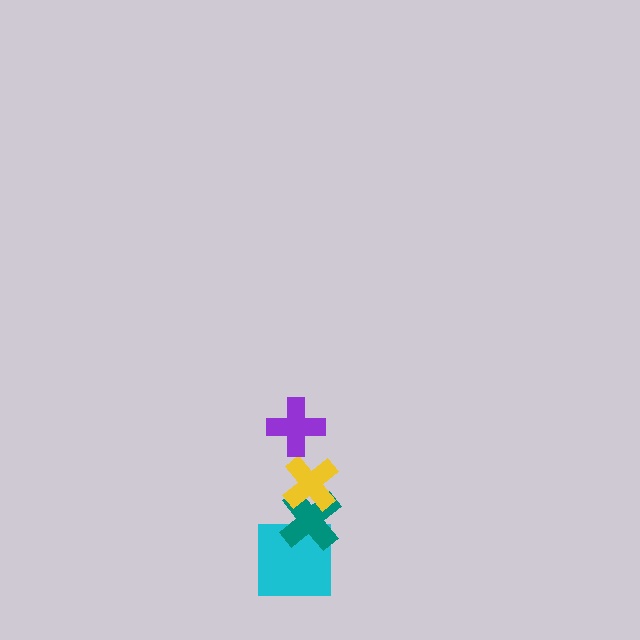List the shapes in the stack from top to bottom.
From top to bottom: the purple cross, the yellow cross, the teal cross, the cyan square.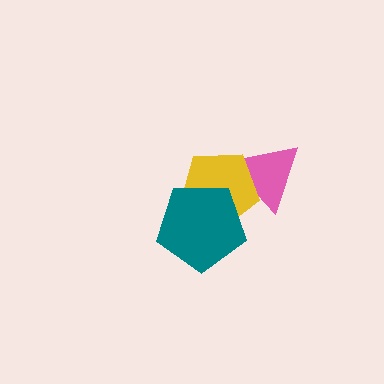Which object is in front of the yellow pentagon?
The teal pentagon is in front of the yellow pentagon.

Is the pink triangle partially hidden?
Yes, it is partially covered by another shape.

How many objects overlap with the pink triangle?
1 object overlaps with the pink triangle.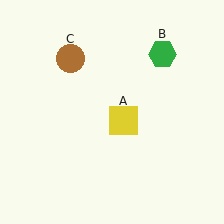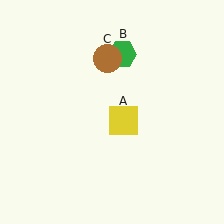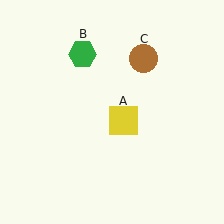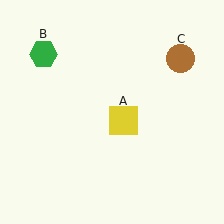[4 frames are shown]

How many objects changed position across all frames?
2 objects changed position: green hexagon (object B), brown circle (object C).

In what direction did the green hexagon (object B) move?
The green hexagon (object B) moved left.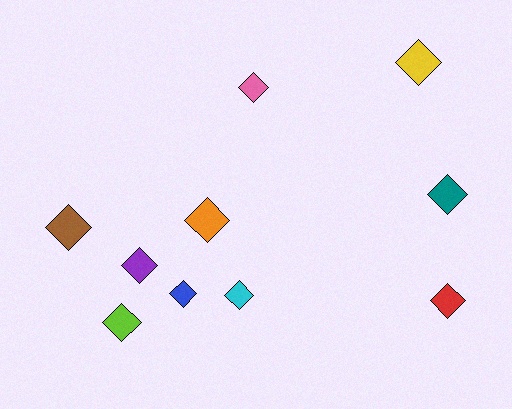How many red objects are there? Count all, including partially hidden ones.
There is 1 red object.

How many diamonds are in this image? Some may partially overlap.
There are 10 diamonds.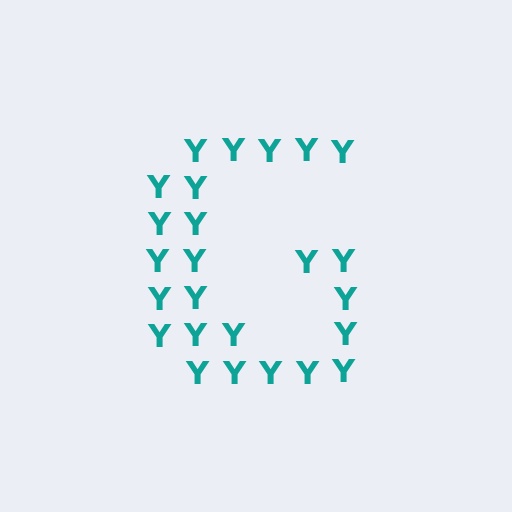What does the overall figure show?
The overall figure shows the letter G.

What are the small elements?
The small elements are letter Y's.